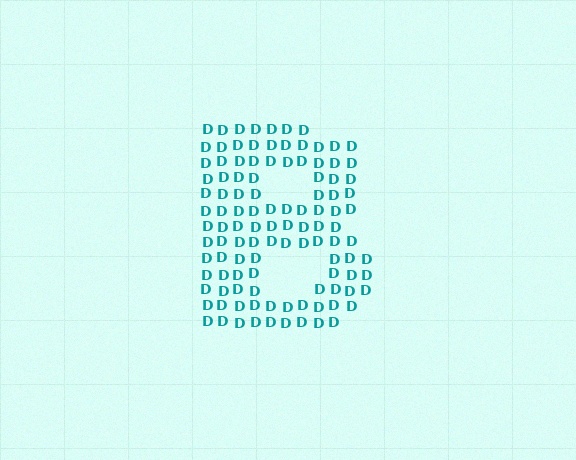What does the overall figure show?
The overall figure shows the letter B.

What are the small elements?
The small elements are letter D's.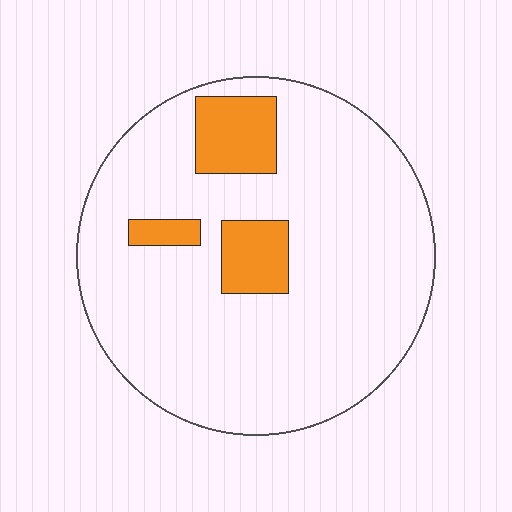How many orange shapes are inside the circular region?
3.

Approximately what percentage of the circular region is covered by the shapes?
Approximately 15%.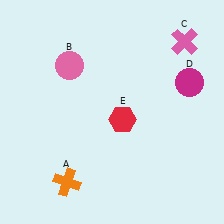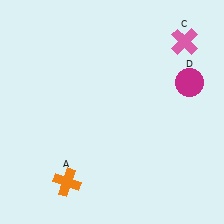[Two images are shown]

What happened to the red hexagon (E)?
The red hexagon (E) was removed in Image 2. It was in the bottom-right area of Image 1.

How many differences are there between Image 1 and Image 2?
There are 2 differences between the two images.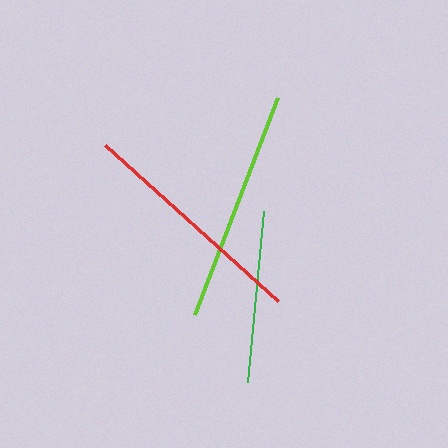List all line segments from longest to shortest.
From longest to shortest: red, lime, green.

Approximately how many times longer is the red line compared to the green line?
The red line is approximately 1.4 times the length of the green line.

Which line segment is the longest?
The red line is the longest at approximately 233 pixels.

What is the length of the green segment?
The green segment is approximately 172 pixels long.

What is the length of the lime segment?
The lime segment is approximately 232 pixels long.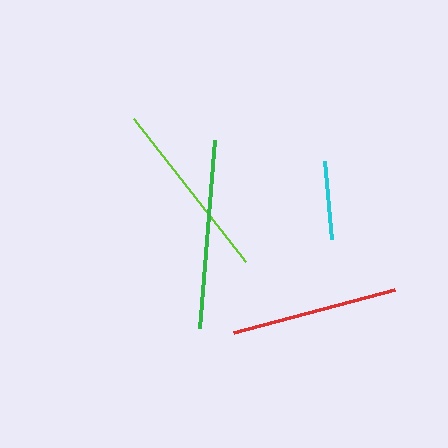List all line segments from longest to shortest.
From longest to shortest: green, lime, red, cyan.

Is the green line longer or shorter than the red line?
The green line is longer than the red line.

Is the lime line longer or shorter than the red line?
The lime line is longer than the red line.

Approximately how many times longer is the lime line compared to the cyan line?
The lime line is approximately 2.3 times the length of the cyan line.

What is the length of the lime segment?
The lime segment is approximately 181 pixels long.